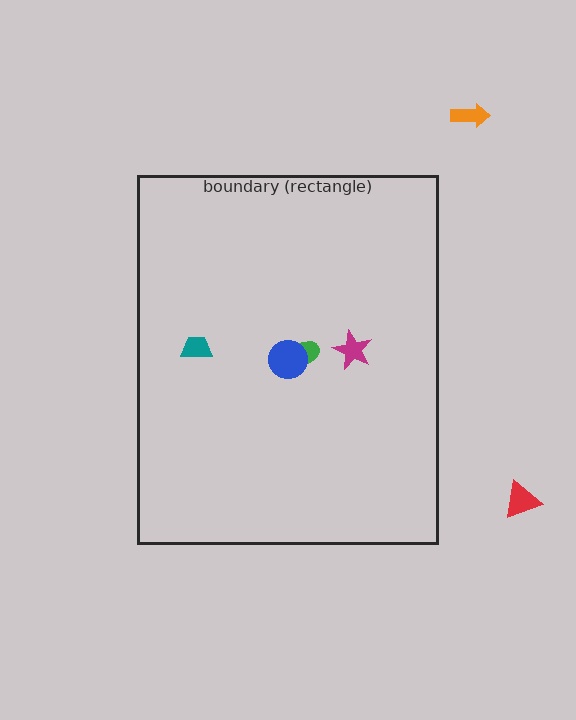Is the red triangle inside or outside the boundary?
Outside.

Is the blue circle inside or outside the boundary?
Inside.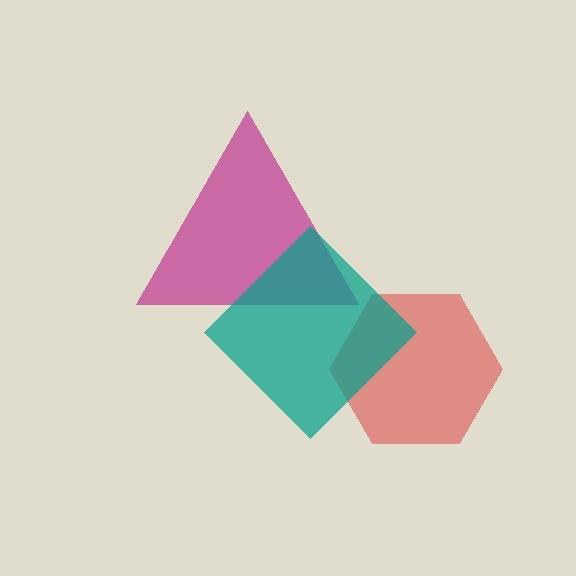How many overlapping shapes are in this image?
There are 3 overlapping shapes in the image.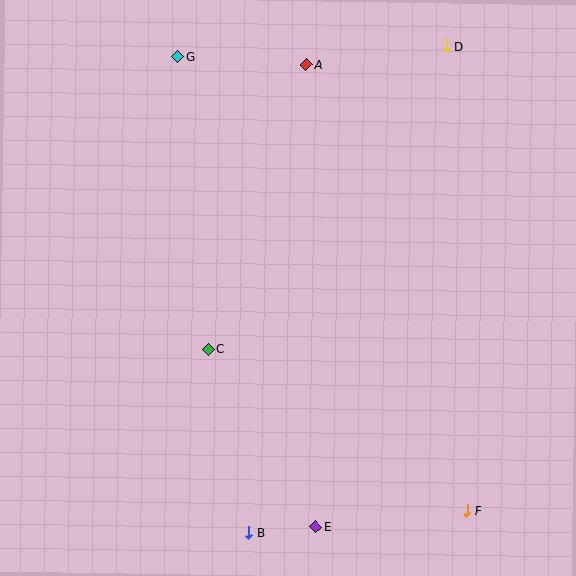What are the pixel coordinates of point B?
Point B is at (249, 533).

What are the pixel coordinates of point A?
Point A is at (306, 65).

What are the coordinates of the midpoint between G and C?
The midpoint between G and C is at (193, 203).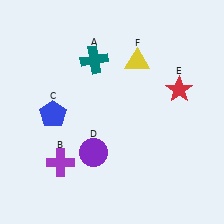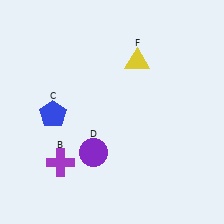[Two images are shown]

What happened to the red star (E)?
The red star (E) was removed in Image 2. It was in the top-right area of Image 1.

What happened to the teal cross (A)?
The teal cross (A) was removed in Image 2. It was in the top-left area of Image 1.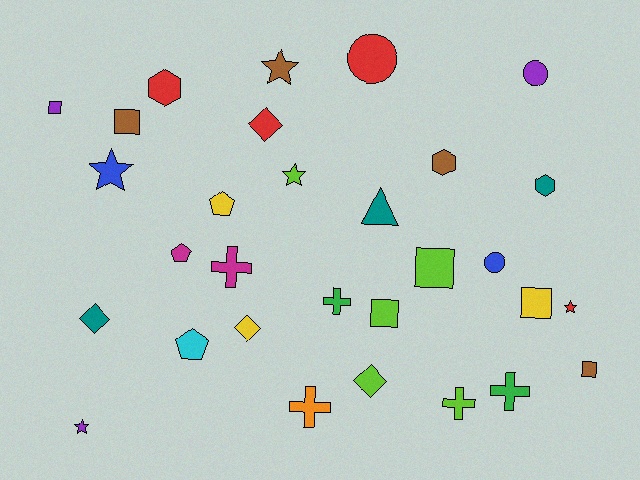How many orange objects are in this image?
There is 1 orange object.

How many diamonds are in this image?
There are 4 diamonds.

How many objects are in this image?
There are 30 objects.